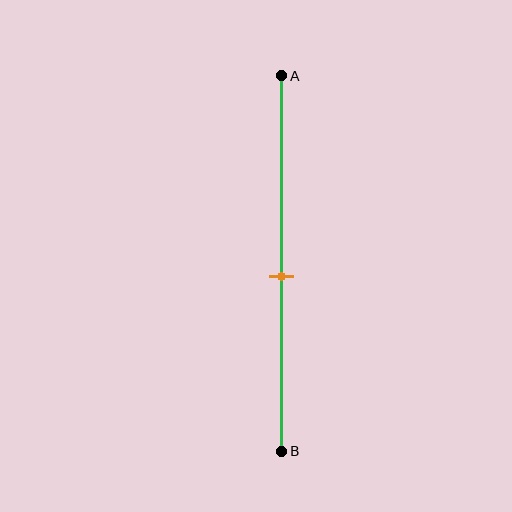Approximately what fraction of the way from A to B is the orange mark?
The orange mark is approximately 55% of the way from A to B.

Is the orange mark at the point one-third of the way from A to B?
No, the mark is at about 55% from A, not at the 33% one-third point.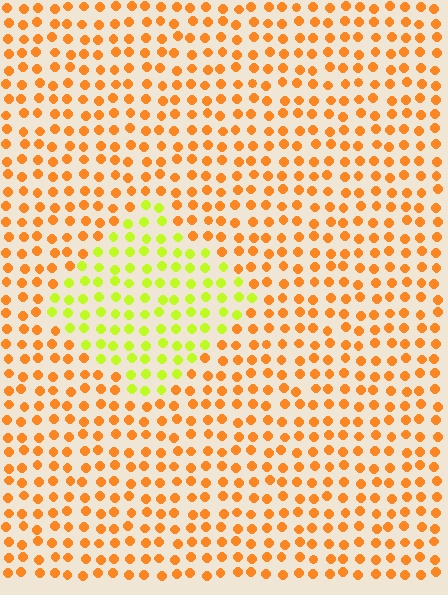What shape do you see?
I see a diamond.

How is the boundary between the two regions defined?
The boundary is defined purely by a slight shift in hue (about 49 degrees). Spacing, size, and orientation are identical on both sides.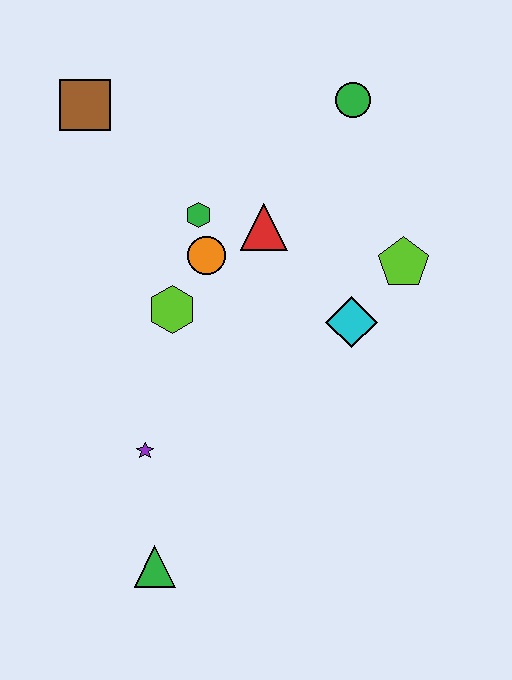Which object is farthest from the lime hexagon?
The green circle is farthest from the lime hexagon.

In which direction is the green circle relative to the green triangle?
The green circle is above the green triangle.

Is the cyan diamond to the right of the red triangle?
Yes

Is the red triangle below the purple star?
No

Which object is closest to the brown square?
The green hexagon is closest to the brown square.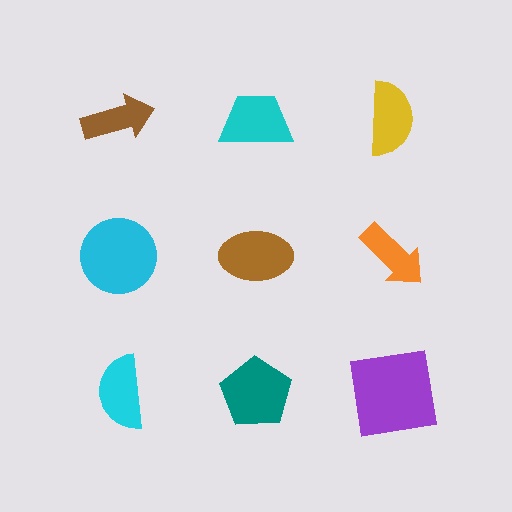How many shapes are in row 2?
3 shapes.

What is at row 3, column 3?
A purple square.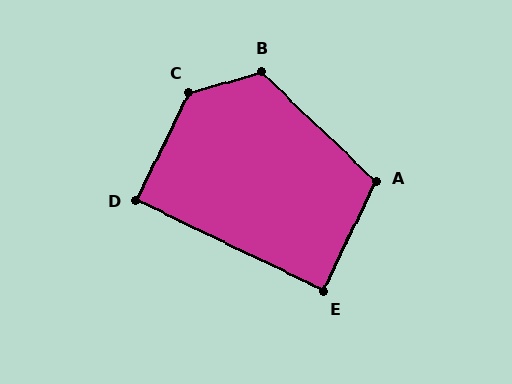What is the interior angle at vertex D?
Approximately 90 degrees (approximately right).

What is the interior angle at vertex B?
Approximately 120 degrees (obtuse).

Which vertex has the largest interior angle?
C, at approximately 132 degrees.